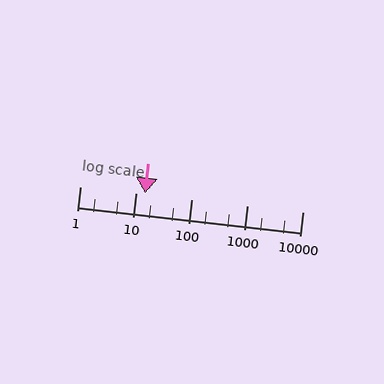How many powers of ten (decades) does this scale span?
The scale spans 4 decades, from 1 to 10000.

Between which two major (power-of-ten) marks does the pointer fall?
The pointer is between 10 and 100.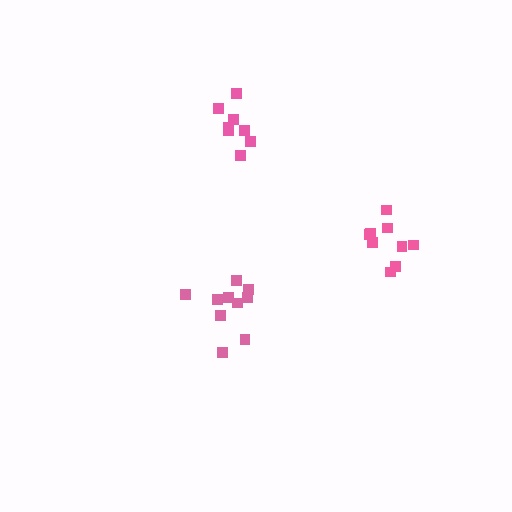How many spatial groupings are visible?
There are 3 spatial groupings.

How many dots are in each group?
Group 1: 8 dots, Group 2: 9 dots, Group 3: 10 dots (27 total).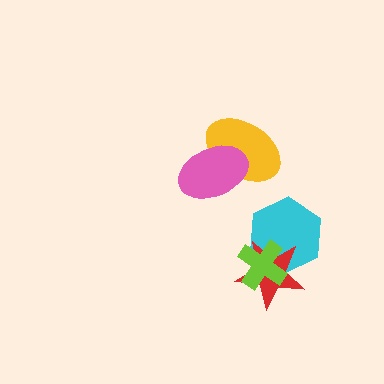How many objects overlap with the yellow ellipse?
1 object overlaps with the yellow ellipse.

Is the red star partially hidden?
Yes, it is partially covered by another shape.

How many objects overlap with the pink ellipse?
1 object overlaps with the pink ellipse.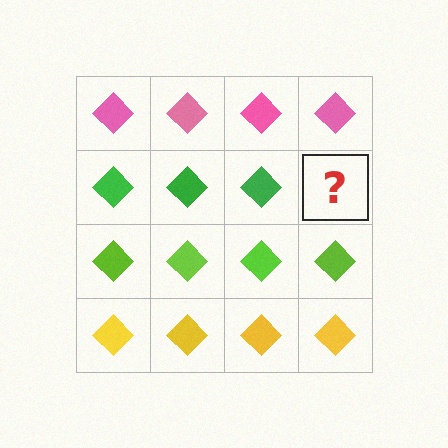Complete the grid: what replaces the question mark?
The question mark should be replaced with a green diamond.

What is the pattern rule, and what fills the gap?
The rule is that each row has a consistent color. The gap should be filled with a green diamond.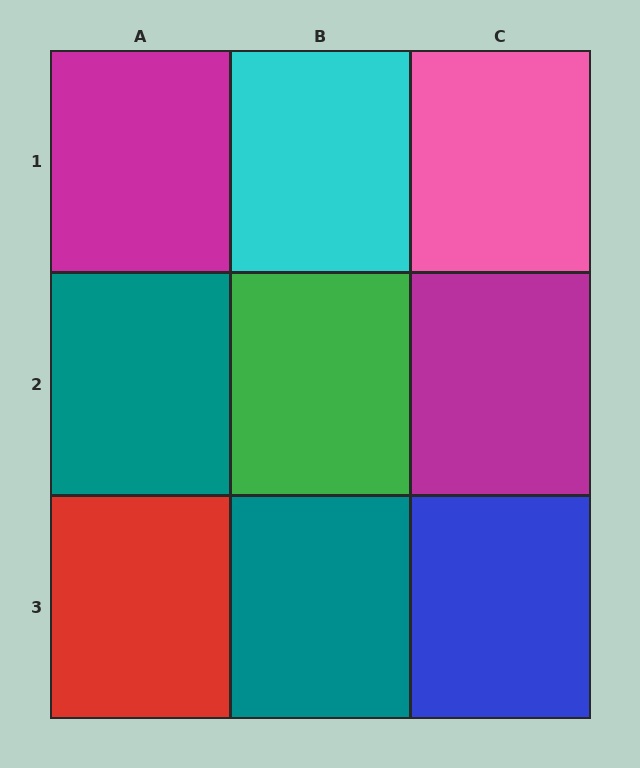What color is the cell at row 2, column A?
Teal.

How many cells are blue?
1 cell is blue.